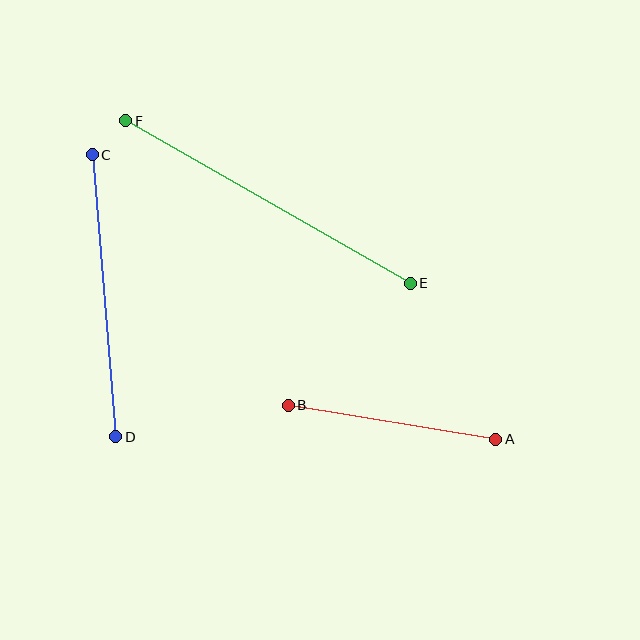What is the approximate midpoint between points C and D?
The midpoint is at approximately (104, 296) pixels.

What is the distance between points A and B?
The distance is approximately 210 pixels.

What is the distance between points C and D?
The distance is approximately 283 pixels.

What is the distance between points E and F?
The distance is approximately 328 pixels.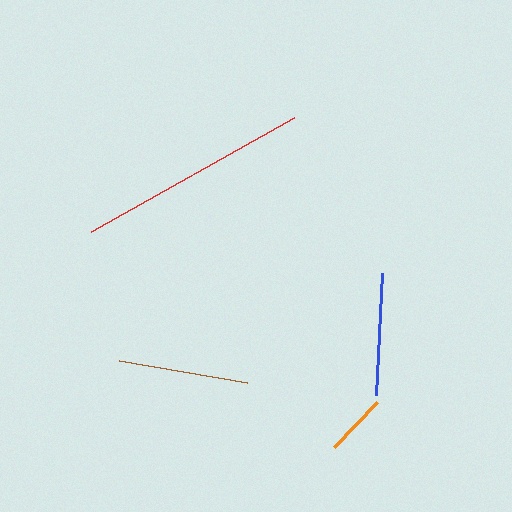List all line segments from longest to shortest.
From longest to shortest: red, brown, blue, orange.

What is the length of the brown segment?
The brown segment is approximately 130 pixels long.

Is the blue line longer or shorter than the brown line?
The brown line is longer than the blue line.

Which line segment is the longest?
The red line is the longest at approximately 232 pixels.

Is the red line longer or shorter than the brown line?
The red line is longer than the brown line.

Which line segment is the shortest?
The orange line is the shortest at approximately 62 pixels.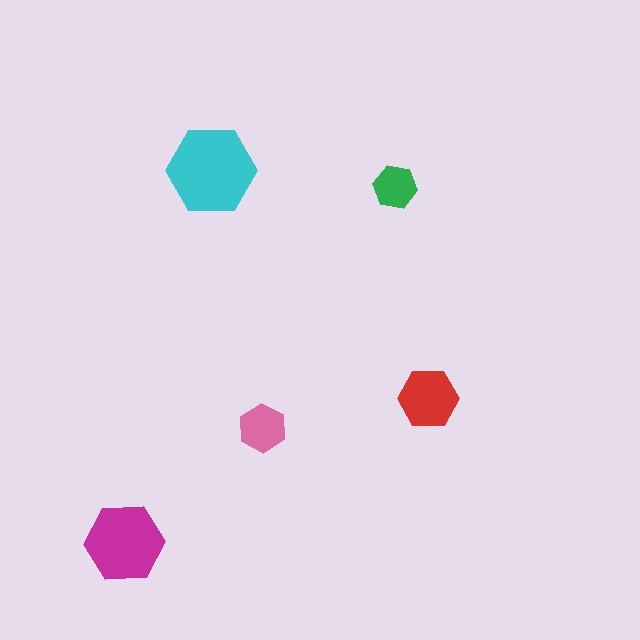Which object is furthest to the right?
The red hexagon is rightmost.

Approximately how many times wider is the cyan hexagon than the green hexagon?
About 2 times wider.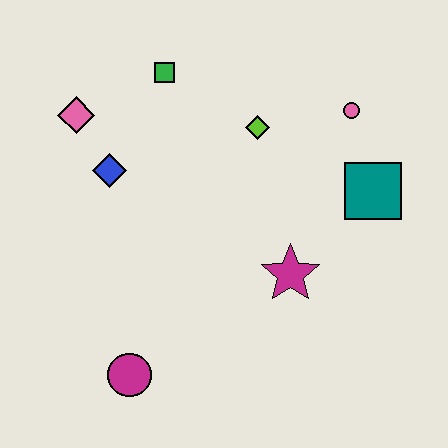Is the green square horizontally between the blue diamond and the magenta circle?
No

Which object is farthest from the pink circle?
The magenta circle is farthest from the pink circle.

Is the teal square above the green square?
No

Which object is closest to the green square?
The pink diamond is closest to the green square.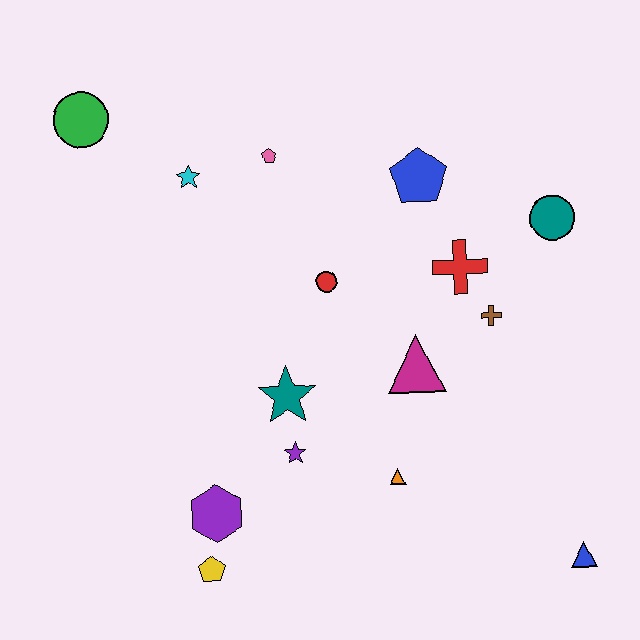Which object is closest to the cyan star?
The pink pentagon is closest to the cyan star.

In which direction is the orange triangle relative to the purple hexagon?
The orange triangle is to the right of the purple hexagon.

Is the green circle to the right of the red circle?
No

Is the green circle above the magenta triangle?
Yes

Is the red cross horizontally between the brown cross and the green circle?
Yes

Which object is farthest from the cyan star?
The blue triangle is farthest from the cyan star.